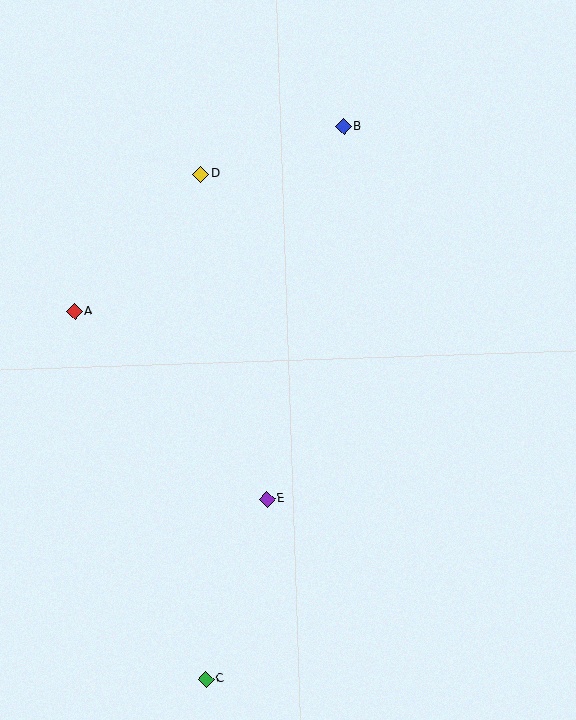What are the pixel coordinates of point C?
Point C is at (206, 679).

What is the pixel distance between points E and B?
The distance between E and B is 380 pixels.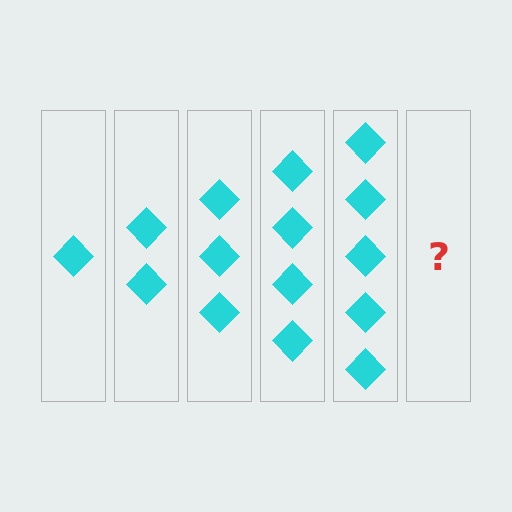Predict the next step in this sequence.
The next step is 6 diamonds.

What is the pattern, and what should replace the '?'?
The pattern is that each step adds one more diamond. The '?' should be 6 diamonds.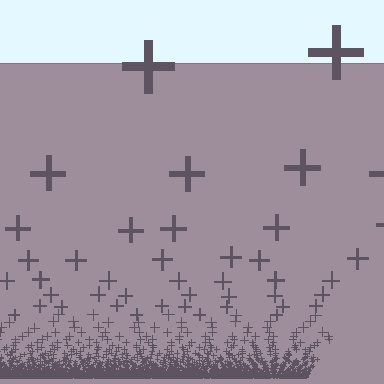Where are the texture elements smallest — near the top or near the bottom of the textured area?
Near the bottom.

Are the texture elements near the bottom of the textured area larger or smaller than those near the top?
Smaller. The gradient is inverted — elements near the bottom are smaller and denser.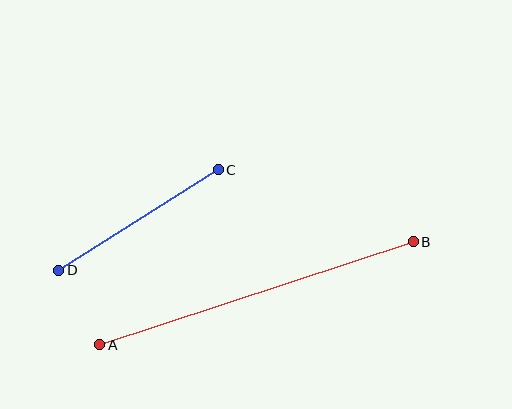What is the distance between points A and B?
The distance is approximately 330 pixels.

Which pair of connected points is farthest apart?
Points A and B are farthest apart.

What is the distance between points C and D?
The distance is approximately 189 pixels.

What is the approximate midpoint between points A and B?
The midpoint is at approximately (256, 293) pixels.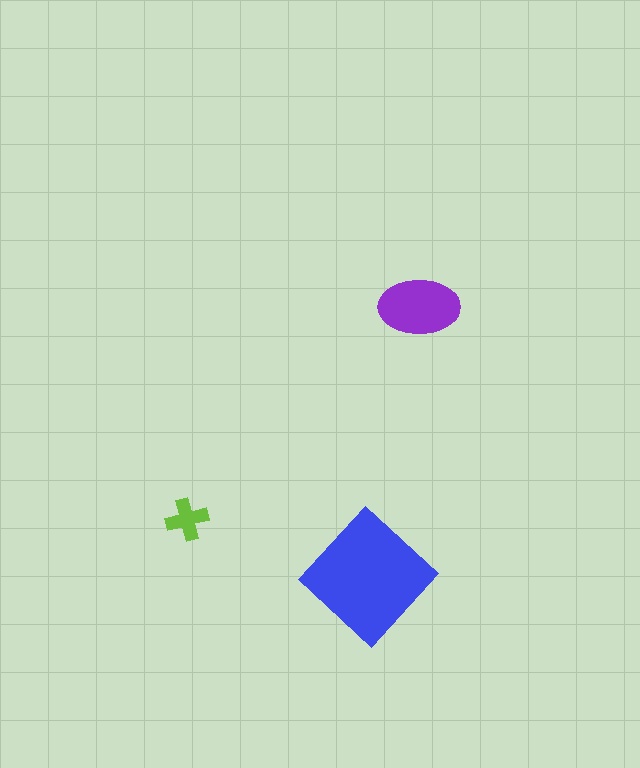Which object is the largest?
The blue diamond.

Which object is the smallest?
The lime cross.